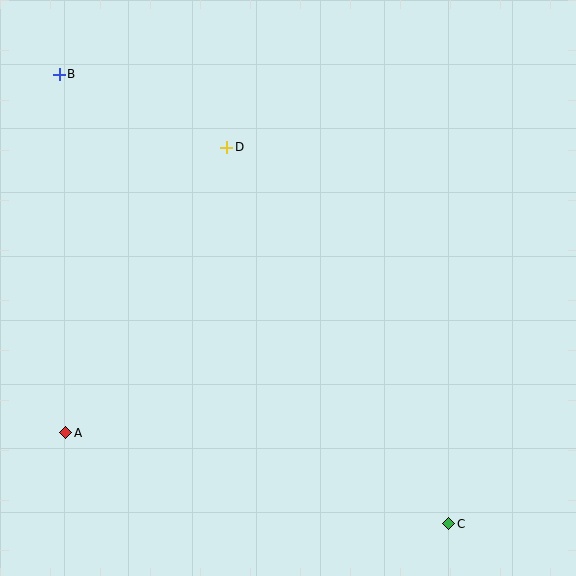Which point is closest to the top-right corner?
Point D is closest to the top-right corner.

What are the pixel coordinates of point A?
Point A is at (66, 433).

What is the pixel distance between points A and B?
The distance between A and B is 359 pixels.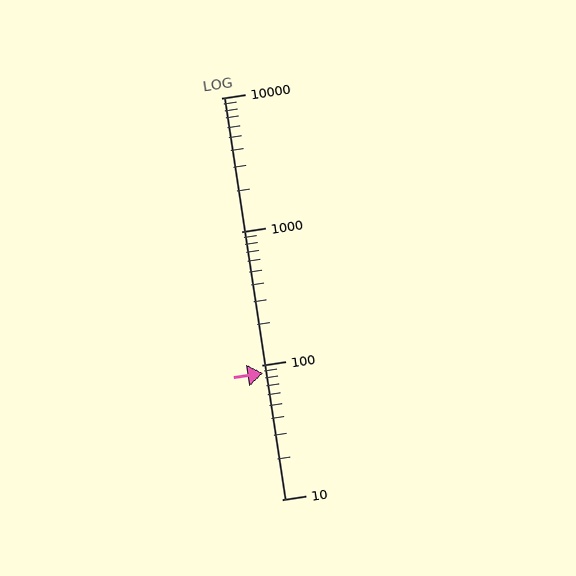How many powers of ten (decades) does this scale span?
The scale spans 3 decades, from 10 to 10000.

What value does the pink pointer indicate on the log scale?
The pointer indicates approximately 87.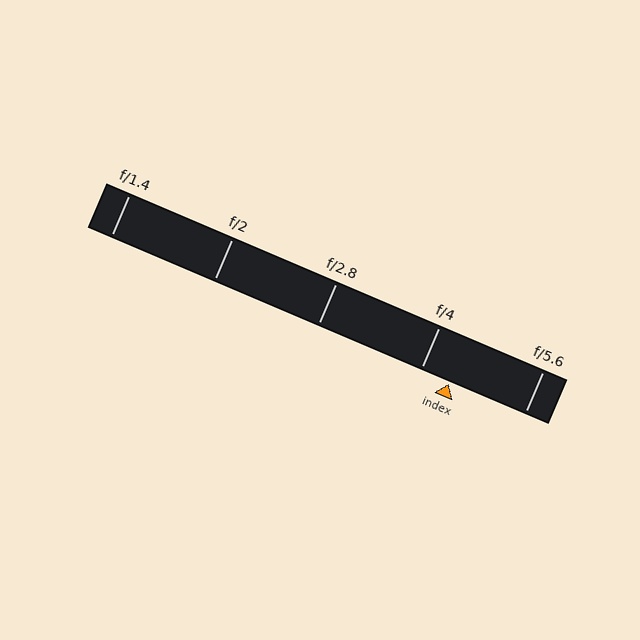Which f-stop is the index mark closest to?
The index mark is closest to f/4.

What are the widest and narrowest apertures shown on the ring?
The widest aperture shown is f/1.4 and the narrowest is f/5.6.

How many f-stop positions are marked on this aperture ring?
There are 5 f-stop positions marked.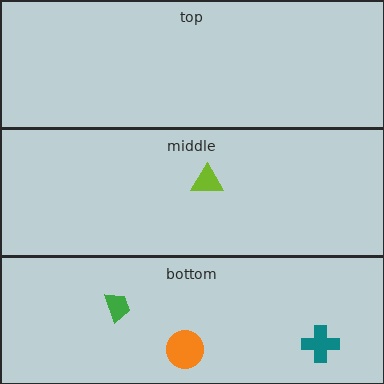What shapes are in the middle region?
The lime triangle.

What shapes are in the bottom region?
The orange circle, the teal cross, the green trapezoid.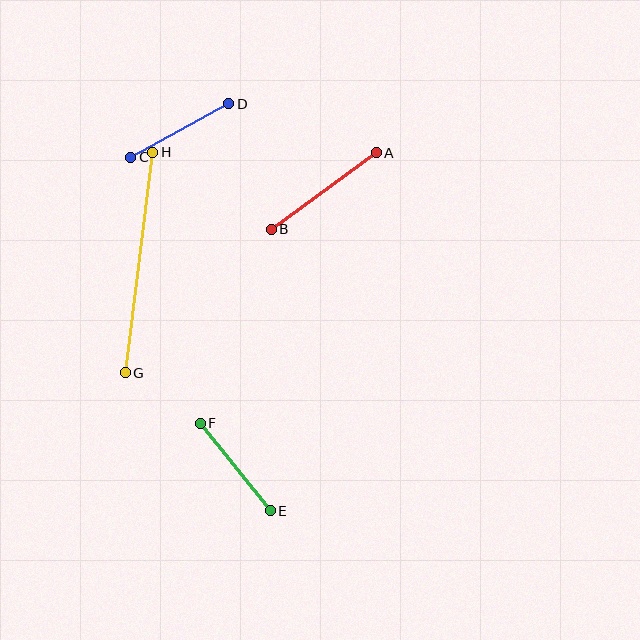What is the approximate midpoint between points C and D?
The midpoint is at approximately (180, 130) pixels.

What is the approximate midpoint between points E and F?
The midpoint is at approximately (235, 467) pixels.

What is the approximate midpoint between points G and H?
The midpoint is at approximately (139, 262) pixels.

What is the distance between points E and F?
The distance is approximately 112 pixels.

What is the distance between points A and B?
The distance is approximately 130 pixels.